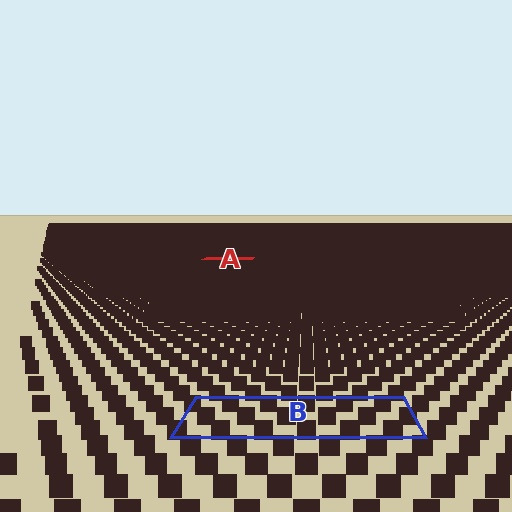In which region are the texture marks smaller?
The texture marks are smaller in region A, because it is farther away.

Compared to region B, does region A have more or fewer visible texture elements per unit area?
Region A has more texture elements per unit area — they are packed more densely because it is farther away.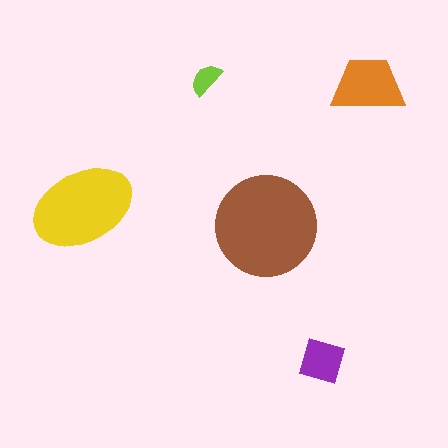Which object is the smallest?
The lime semicircle.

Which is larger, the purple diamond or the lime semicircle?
The purple diamond.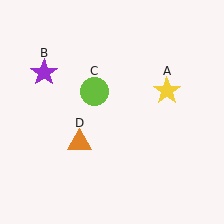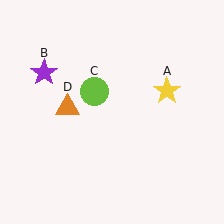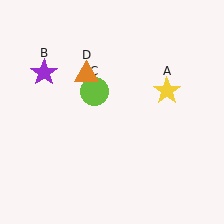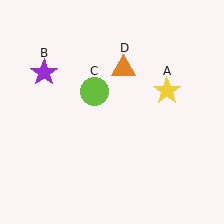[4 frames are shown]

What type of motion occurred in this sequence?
The orange triangle (object D) rotated clockwise around the center of the scene.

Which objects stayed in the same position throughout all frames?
Yellow star (object A) and purple star (object B) and lime circle (object C) remained stationary.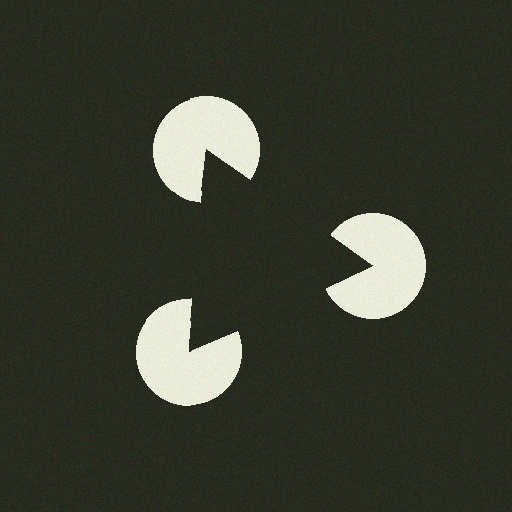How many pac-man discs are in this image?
There are 3 — one at each vertex of the illusory triangle.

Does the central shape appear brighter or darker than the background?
It typically appears slightly darker than the background, even though no actual brightness change is drawn.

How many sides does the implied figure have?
3 sides.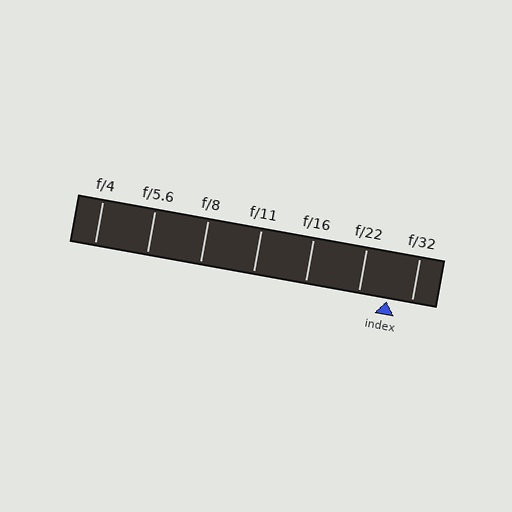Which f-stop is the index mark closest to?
The index mark is closest to f/32.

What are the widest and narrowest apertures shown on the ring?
The widest aperture shown is f/4 and the narrowest is f/32.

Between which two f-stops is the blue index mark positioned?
The index mark is between f/22 and f/32.